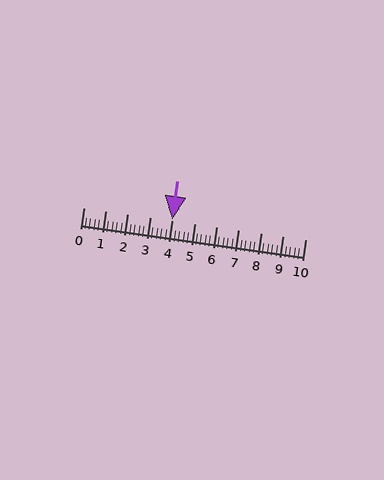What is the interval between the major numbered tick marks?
The major tick marks are spaced 1 units apart.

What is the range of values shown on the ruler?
The ruler shows values from 0 to 10.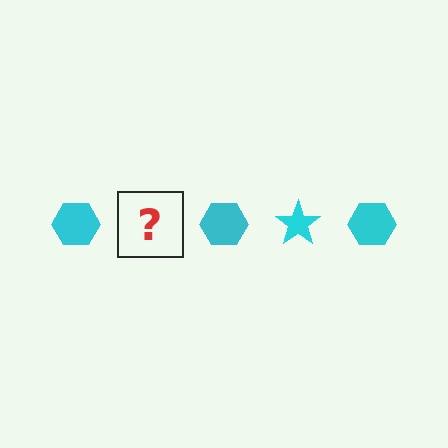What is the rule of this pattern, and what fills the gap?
The rule is that the pattern cycles through hexagon, star shapes in cyan. The gap should be filled with a cyan star.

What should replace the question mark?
The question mark should be replaced with a cyan star.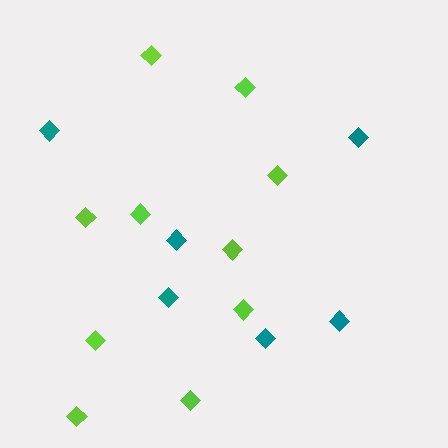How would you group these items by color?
There are 2 groups: one group of lime diamonds (10) and one group of teal diamonds (6).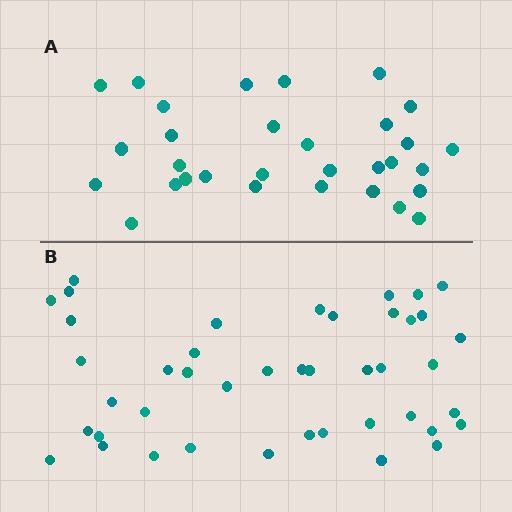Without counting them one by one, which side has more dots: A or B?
Region B (the bottom region) has more dots.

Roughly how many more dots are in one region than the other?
Region B has roughly 12 or so more dots than region A.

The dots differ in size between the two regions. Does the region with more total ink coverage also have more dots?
No. Region A has more total ink coverage because its dots are larger, but region B actually contains more individual dots. Total area can be misleading — the number of items is what matters here.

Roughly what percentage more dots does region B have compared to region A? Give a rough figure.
About 40% more.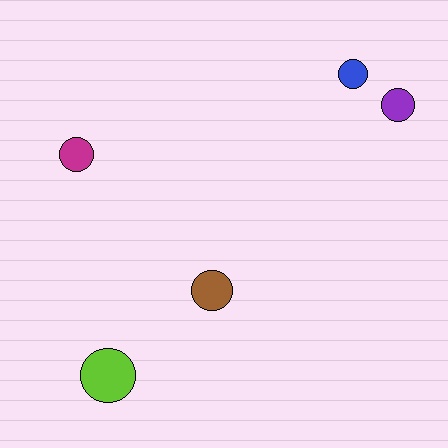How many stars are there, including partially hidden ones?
There are no stars.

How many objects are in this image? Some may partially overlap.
There are 5 objects.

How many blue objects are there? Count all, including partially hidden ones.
There is 1 blue object.